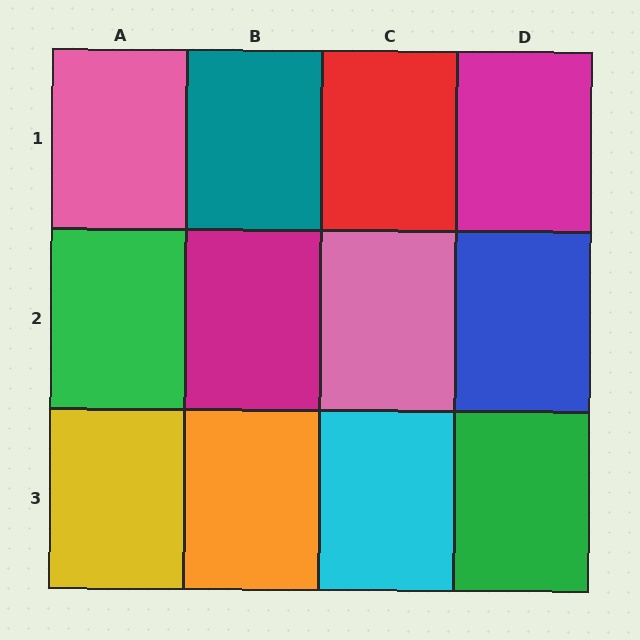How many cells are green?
2 cells are green.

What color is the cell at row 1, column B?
Teal.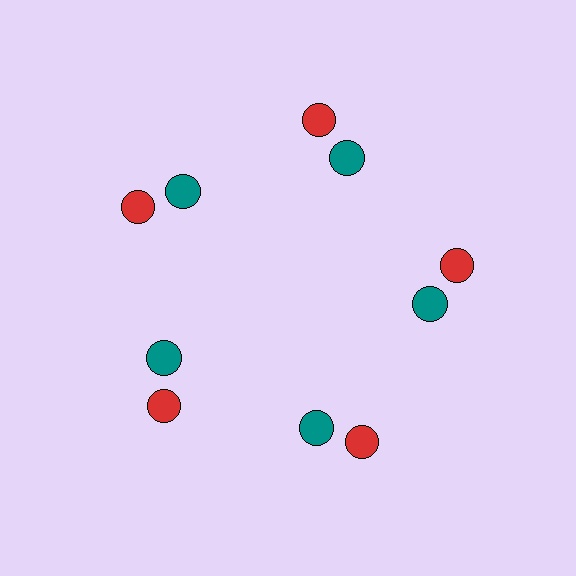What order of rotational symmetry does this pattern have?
This pattern has 5-fold rotational symmetry.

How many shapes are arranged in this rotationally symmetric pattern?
There are 10 shapes, arranged in 5 groups of 2.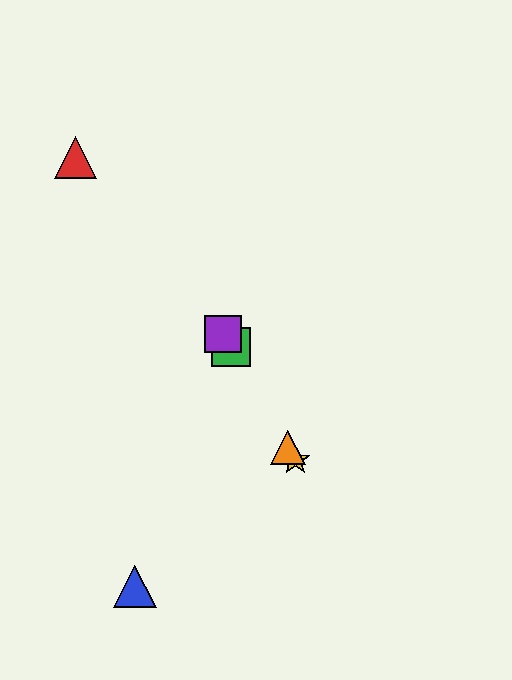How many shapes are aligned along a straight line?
4 shapes (the green square, the yellow star, the purple square, the orange triangle) are aligned along a straight line.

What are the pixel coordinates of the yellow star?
The yellow star is at (295, 460).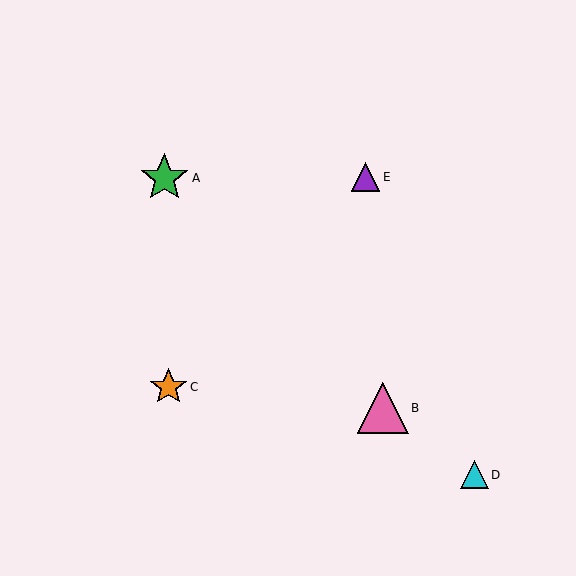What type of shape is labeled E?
Shape E is a purple triangle.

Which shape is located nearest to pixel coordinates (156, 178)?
The green star (labeled A) at (164, 178) is nearest to that location.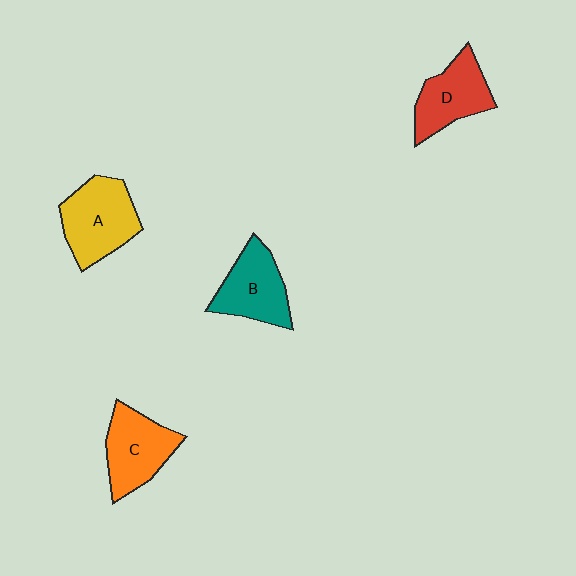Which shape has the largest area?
Shape A (yellow).